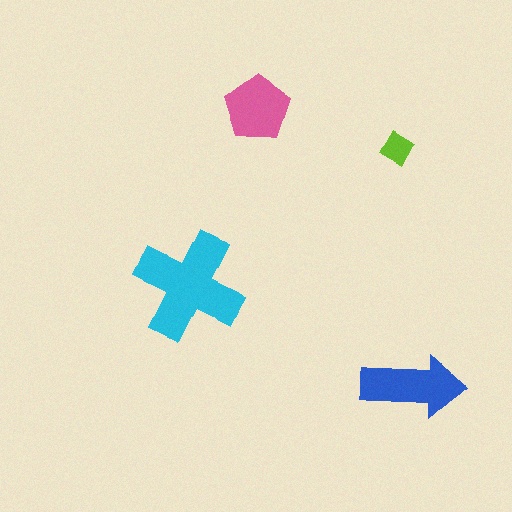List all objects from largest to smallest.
The cyan cross, the blue arrow, the pink pentagon, the lime square.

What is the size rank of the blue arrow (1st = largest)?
2nd.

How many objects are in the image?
There are 4 objects in the image.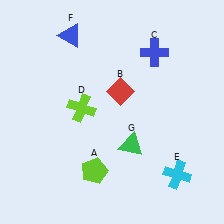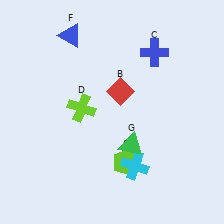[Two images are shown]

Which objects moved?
The objects that moved are: the lime pentagon (A), the cyan cross (E).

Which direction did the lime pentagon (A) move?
The lime pentagon (A) moved right.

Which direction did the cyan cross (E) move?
The cyan cross (E) moved left.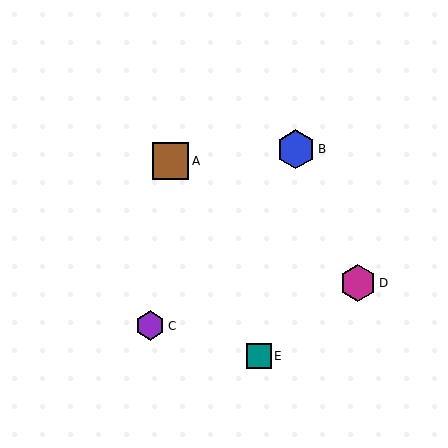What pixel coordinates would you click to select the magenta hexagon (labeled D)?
Click at (358, 283) to select the magenta hexagon D.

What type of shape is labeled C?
Shape C is a purple hexagon.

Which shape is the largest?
The blue hexagon (labeled B) is the largest.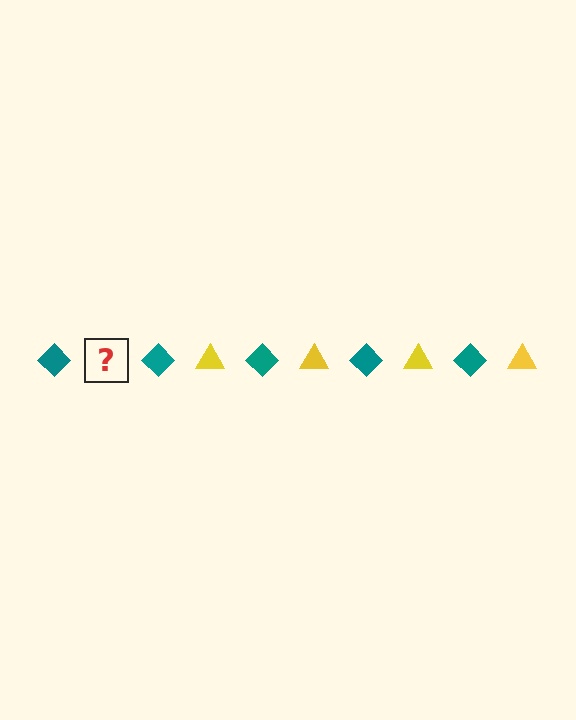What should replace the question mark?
The question mark should be replaced with a yellow triangle.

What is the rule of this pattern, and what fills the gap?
The rule is that the pattern alternates between teal diamond and yellow triangle. The gap should be filled with a yellow triangle.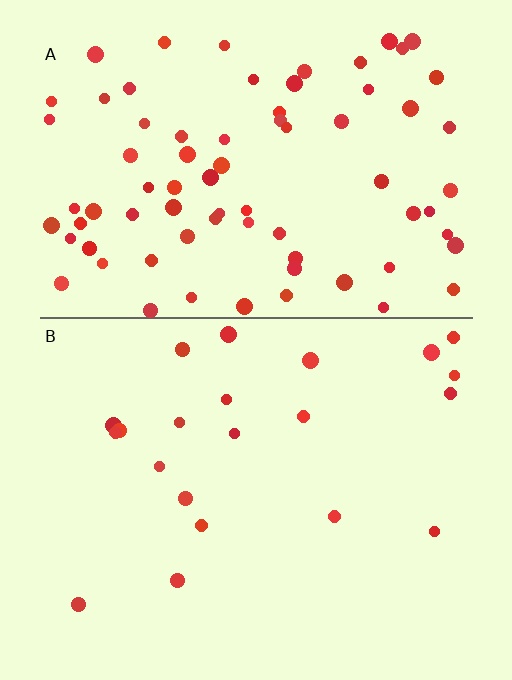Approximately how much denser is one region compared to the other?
Approximately 3.6× — region A over region B.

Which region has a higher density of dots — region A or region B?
A (the top).